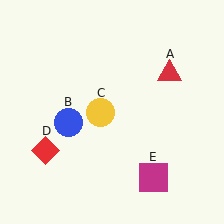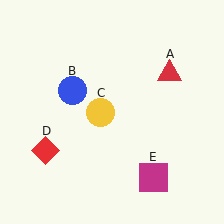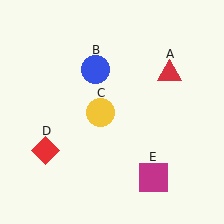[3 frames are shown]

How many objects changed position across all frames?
1 object changed position: blue circle (object B).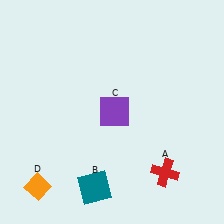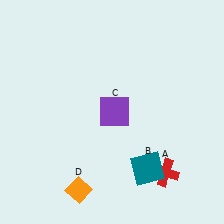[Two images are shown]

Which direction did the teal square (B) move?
The teal square (B) moved right.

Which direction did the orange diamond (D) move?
The orange diamond (D) moved right.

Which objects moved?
The objects that moved are: the teal square (B), the orange diamond (D).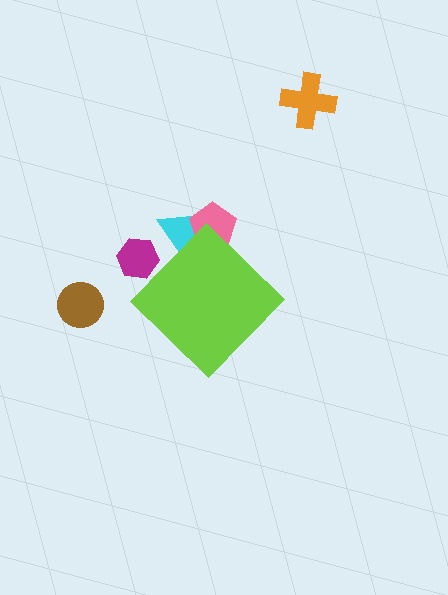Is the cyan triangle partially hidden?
Yes, the cyan triangle is partially hidden behind the lime diamond.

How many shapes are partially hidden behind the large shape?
3 shapes are partially hidden.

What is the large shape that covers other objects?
A lime diamond.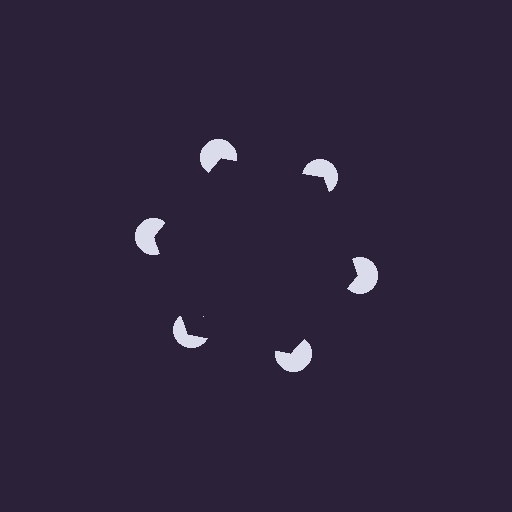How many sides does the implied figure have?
6 sides.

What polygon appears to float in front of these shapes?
An illusory hexagon — its edges are inferred from the aligned wedge cuts in the pac-man discs, not physically drawn.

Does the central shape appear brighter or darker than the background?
It typically appears slightly darker than the background, even though no actual brightness change is drawn.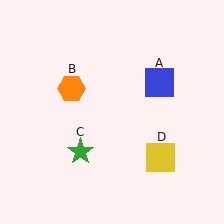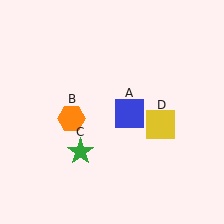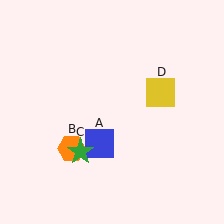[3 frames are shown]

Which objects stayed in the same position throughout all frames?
Green star (object C) remained stationary.